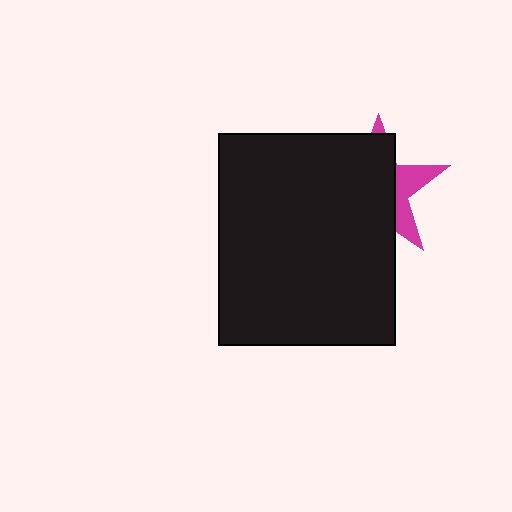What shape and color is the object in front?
The object in front is a black rectangle.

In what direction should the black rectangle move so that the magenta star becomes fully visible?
The black rectangle should move left. That is the shortest direction to clear the overlap and leave the magenta star fully visible.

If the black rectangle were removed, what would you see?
You would see the complete magenta star.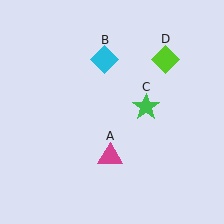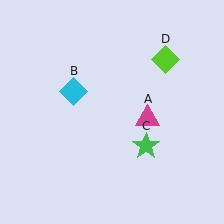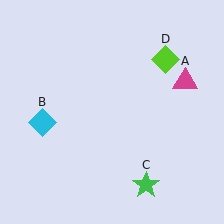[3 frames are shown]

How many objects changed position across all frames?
3 objects changed position: magenta triangle (object A), cyan diamond (object B), green star (object C).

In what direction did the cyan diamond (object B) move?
The cyan diamond (object B) moved down and to the left.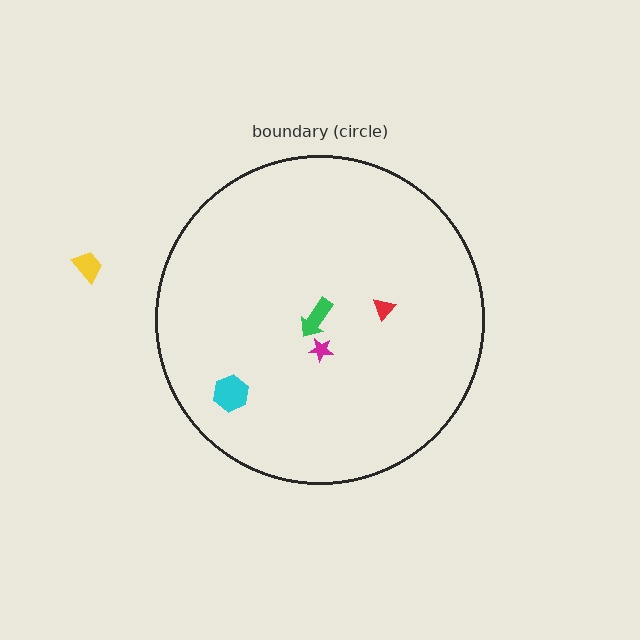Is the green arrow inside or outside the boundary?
Inside.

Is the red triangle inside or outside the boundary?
Inside.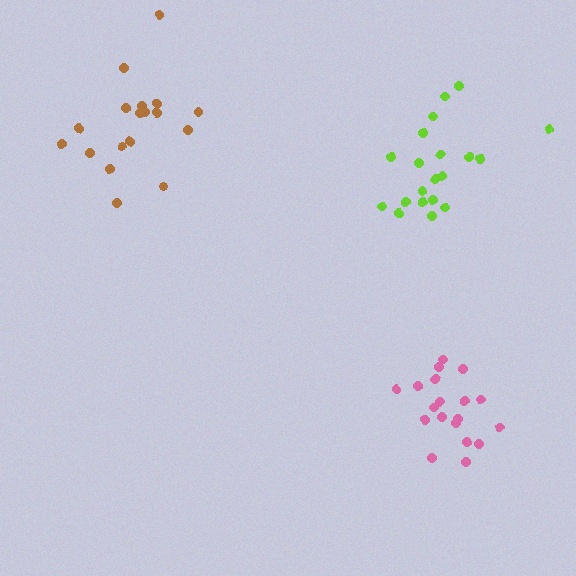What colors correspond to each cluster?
The clusters are colored: brown, lime, pink.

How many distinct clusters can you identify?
There are 3 distinct clusters.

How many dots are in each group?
Group 1: 18 dots, Group 2: 20 dots, Group 3: 19 dots (57 total).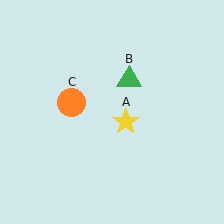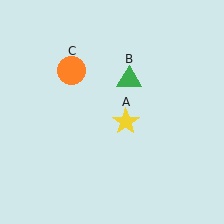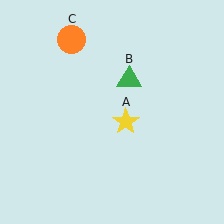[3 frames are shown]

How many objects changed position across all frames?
1 object changed position: orange circle (object C).